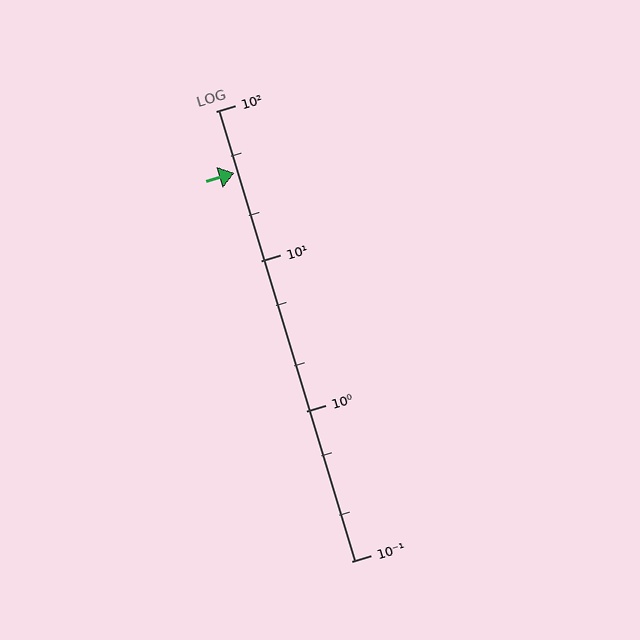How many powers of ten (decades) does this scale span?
The scale spans 3 decades, from 0.1 to 100.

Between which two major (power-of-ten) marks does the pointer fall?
The pointer is between 10 and 100.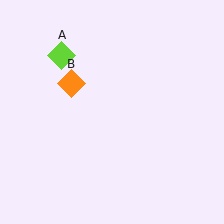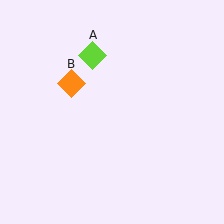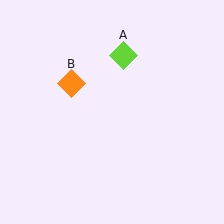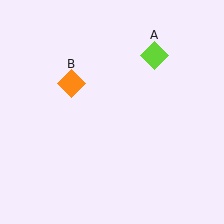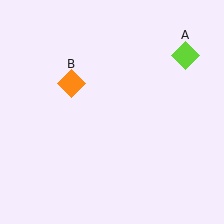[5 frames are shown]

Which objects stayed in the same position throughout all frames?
Orange diamond (object B) remained stationary.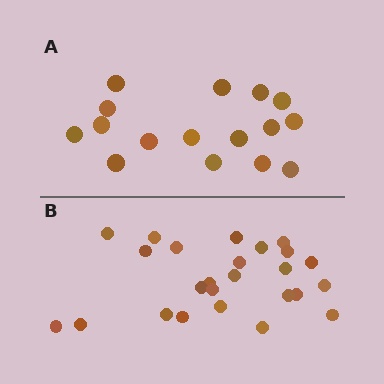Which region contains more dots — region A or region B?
Region B (the bottom region) has more dots.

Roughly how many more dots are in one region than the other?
Region B has roughly 8 or so more dots than region A.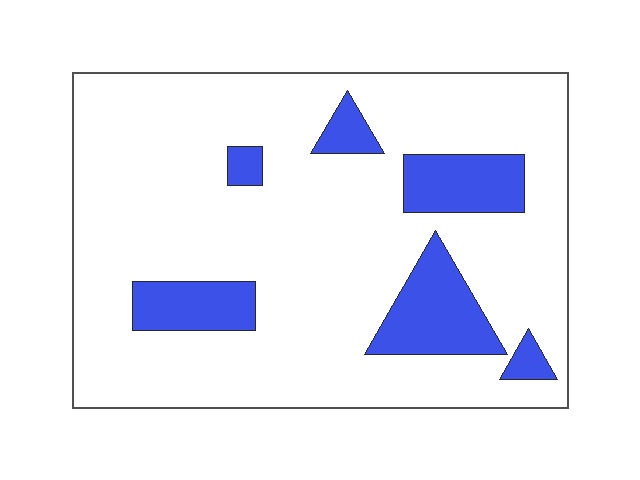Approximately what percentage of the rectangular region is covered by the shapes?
Approximately 15%.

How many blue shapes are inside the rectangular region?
6.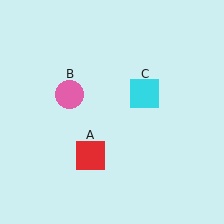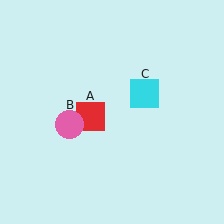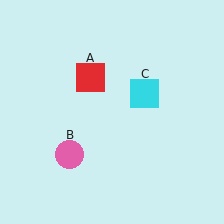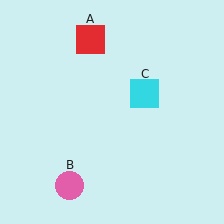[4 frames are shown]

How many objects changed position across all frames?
2 objects changed position: red square (object A), pink circle (object B).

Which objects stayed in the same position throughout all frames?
Cyan square (object C) remained stationary.